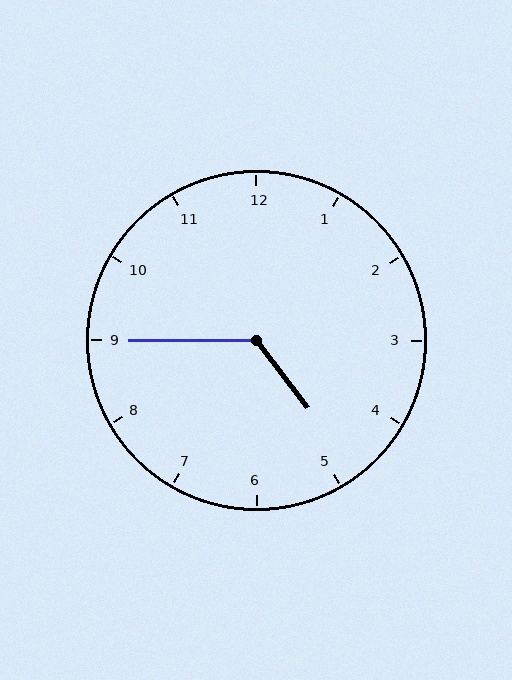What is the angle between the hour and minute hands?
Approximately 128 degrees.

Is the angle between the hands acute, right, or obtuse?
It is obtuse.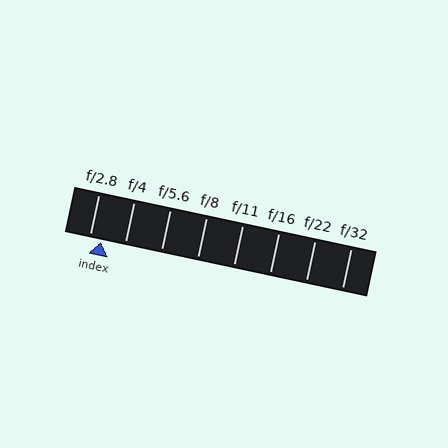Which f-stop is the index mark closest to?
The index mark is closest to f/2.8.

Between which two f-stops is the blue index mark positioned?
The index mark is between f/2.8 and f/4.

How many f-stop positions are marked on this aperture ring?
There are 8 f-stop positions marked.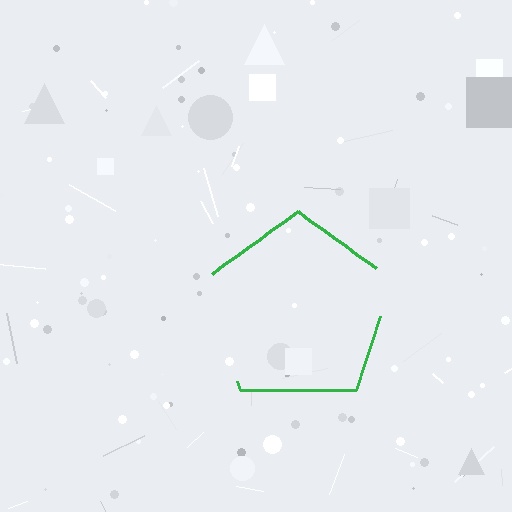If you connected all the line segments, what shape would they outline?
They would outline a pentagon.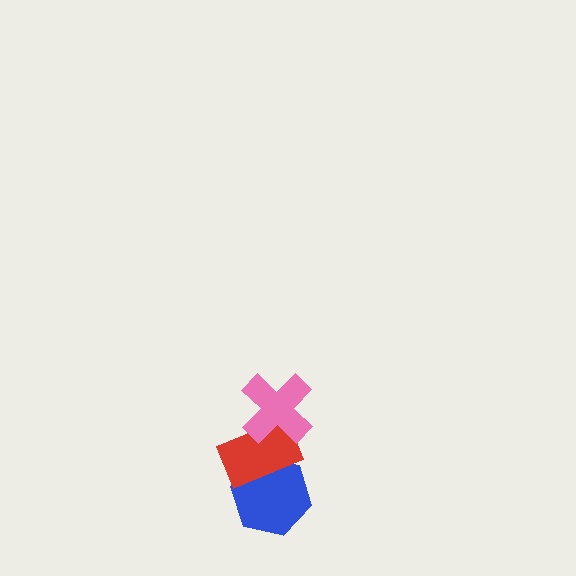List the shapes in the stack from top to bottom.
From top to bottom: the pink cross, the red rectangle, the blue hexagon.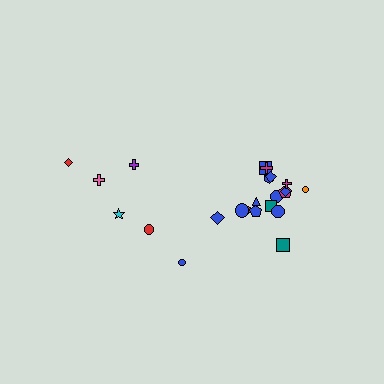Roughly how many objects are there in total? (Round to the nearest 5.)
Roughly 25 objects in total.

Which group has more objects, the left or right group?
The right group.